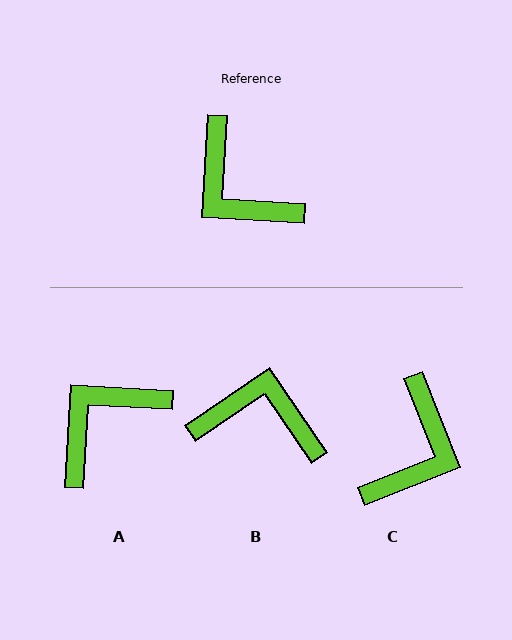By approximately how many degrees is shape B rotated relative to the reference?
Approximately 142 degrees clockwise.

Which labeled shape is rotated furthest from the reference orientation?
B, about 142 degrees away.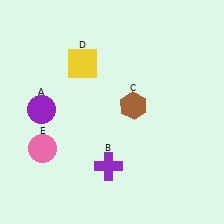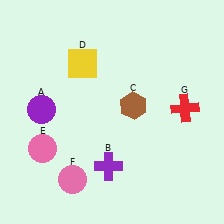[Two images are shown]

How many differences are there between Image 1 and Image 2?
There are 2 differences between the two images.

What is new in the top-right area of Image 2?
A red cross (G) was added in the top-right area of Image 2.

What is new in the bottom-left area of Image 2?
A pink circle (F) was added in the bottom-left area of Image 2.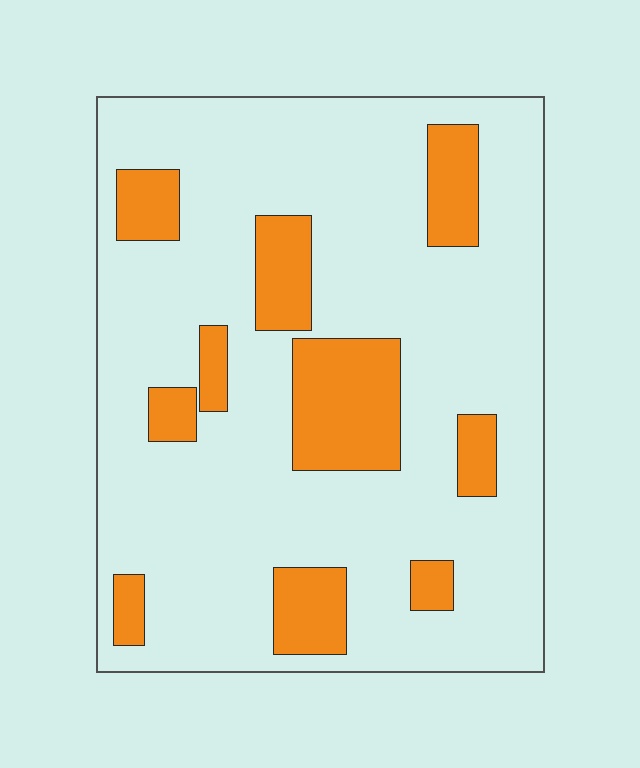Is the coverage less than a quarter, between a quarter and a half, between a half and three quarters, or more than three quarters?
Less than a quarter.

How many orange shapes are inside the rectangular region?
10.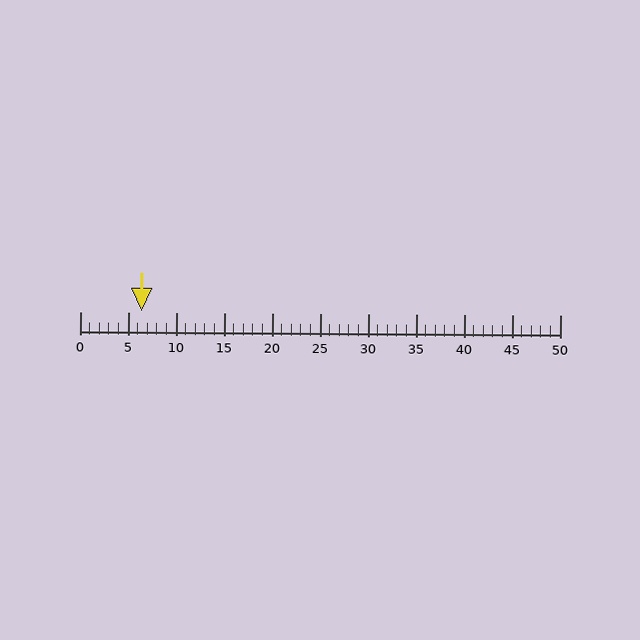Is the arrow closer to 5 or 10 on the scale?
The arrow is closer to 5.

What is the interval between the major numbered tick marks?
The major tick marks are spaced 5 units apart.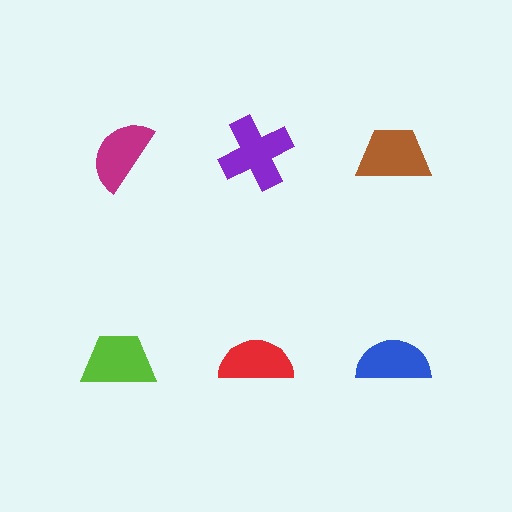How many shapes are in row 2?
3 shapes.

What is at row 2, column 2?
A red semicircle.